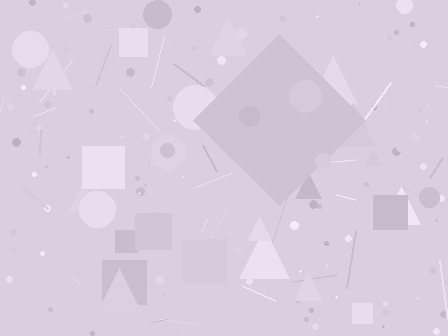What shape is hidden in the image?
A diamond is hidden in the image.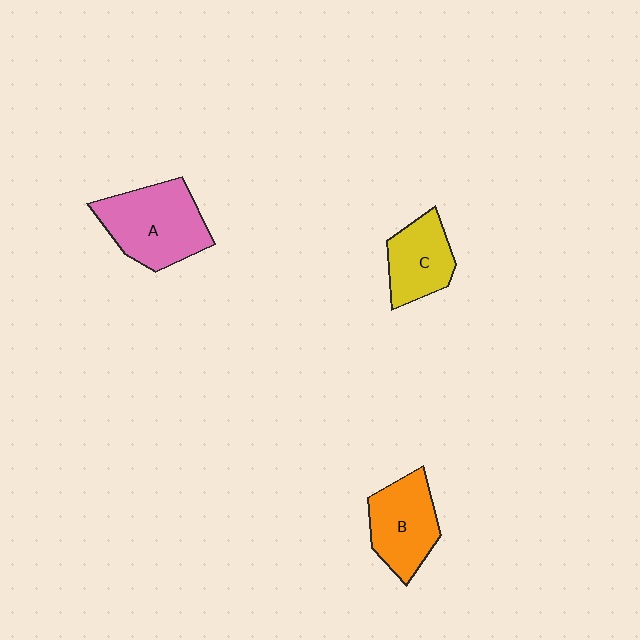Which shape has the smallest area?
Shape C (yellow).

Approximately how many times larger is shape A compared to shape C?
Approximately 1.5 times.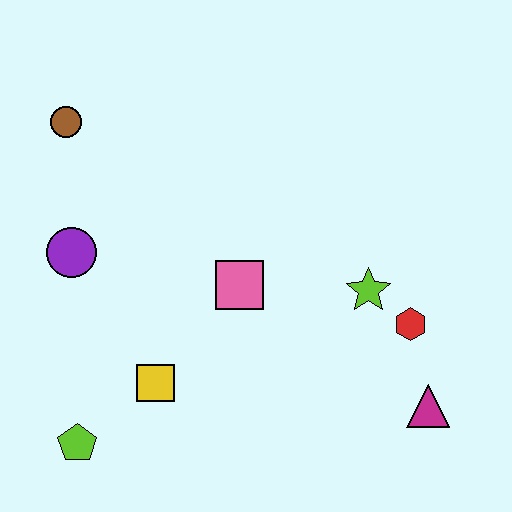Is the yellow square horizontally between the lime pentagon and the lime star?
Yes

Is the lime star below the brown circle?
Yes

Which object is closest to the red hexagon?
The lime star is closest to the red hexagon.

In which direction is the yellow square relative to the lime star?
The yellow square is to the left of the lime star.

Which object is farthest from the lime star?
The brown circle is farthest from the lime star.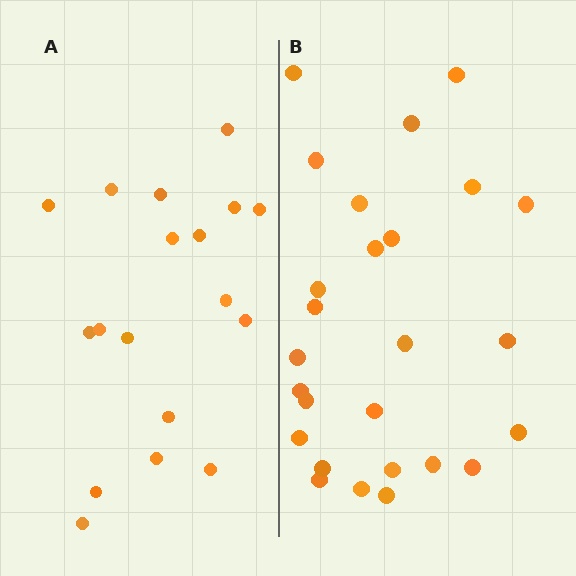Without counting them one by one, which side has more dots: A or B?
Region B (the right region) has more dots.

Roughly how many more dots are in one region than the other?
Region B has roughly 8 or so more dots than region A.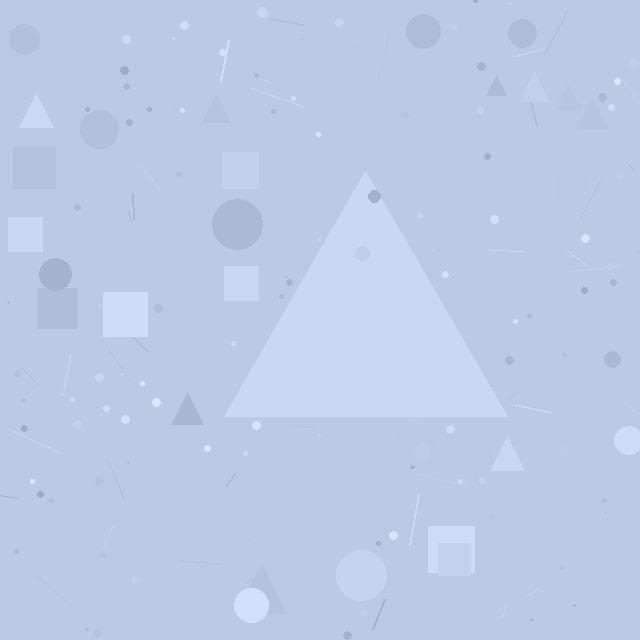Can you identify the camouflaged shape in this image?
The camouflaged shape is a triangle.